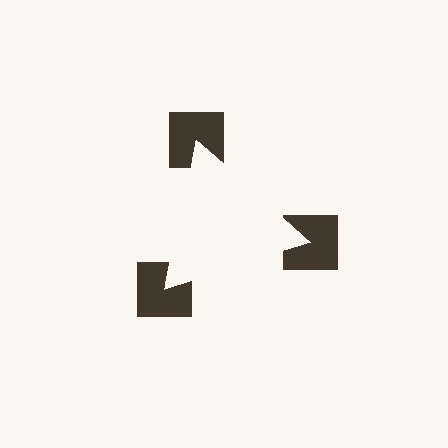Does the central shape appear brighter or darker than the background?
It typically appears slightly brighter than the background, even though no actual brightness change is drawn.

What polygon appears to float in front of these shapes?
An illusory triangle — its edges are inferred from the aligned wedge cuts in the notched squares, not physically drawn.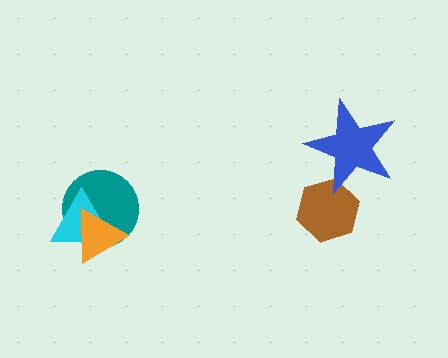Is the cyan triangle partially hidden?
Yes, it is partially covered by another shape.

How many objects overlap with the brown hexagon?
1 object overlaps with the brown hexagon.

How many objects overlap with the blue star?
1 object overlaps with the blue star.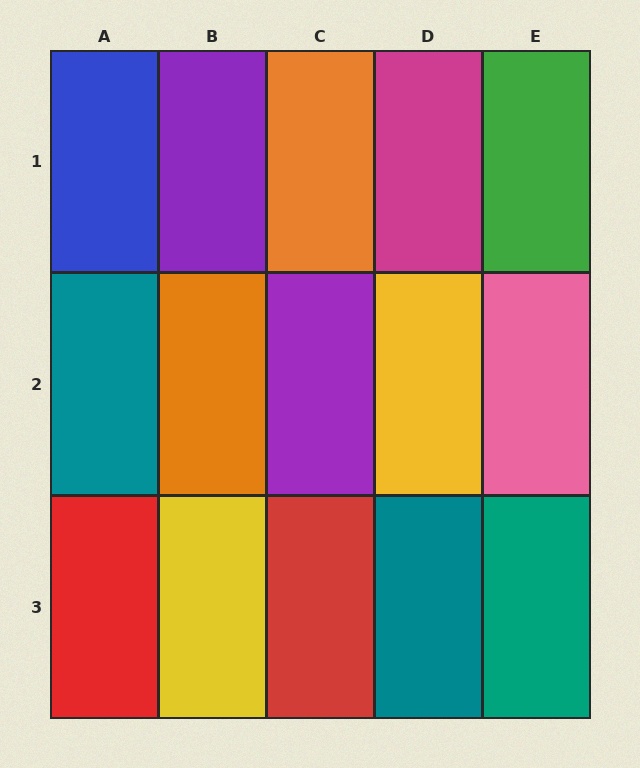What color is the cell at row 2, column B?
Orange.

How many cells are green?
1 cell is green.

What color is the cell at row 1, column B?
Purple.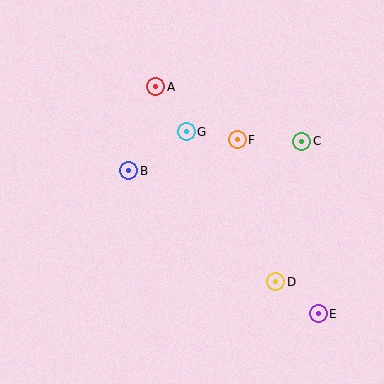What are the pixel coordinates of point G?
Point G is at (186, 132).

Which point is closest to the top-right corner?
Point C is closest to the top-right corner.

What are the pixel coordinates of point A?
Point A is at (156, 87).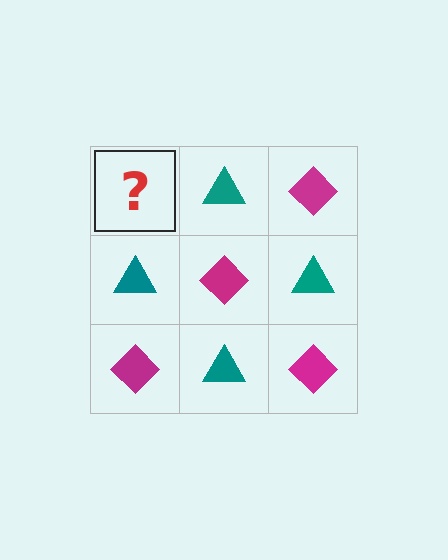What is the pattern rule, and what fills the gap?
The rule is that it alternates magenta diamond and teal triangle in a checkerboard pattern. The gap should be filled with a magenta diamond.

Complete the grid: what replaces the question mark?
The question mark should be replaced with a magenta diamond.